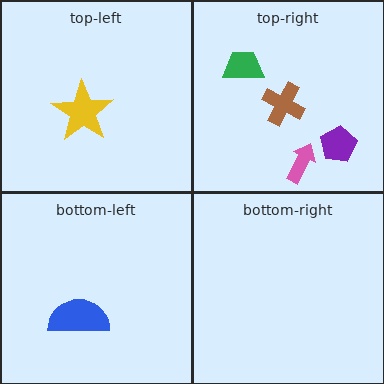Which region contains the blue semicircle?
The bottom-left region.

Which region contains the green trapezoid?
The top-right region.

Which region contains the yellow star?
The top-left region.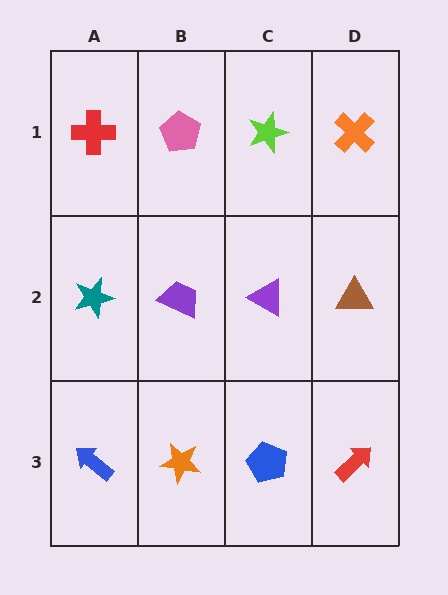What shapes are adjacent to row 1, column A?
A teal star (row 2, column A), a pink pentagon (row 1, column B).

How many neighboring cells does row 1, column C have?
3.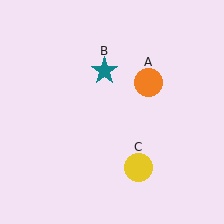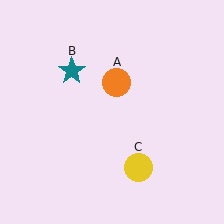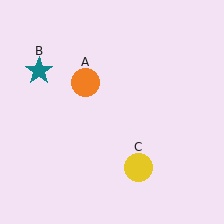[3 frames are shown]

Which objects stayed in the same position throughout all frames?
Yellow circle (object C) remained stationary.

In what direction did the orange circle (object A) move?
The orange circle (object A) moved left.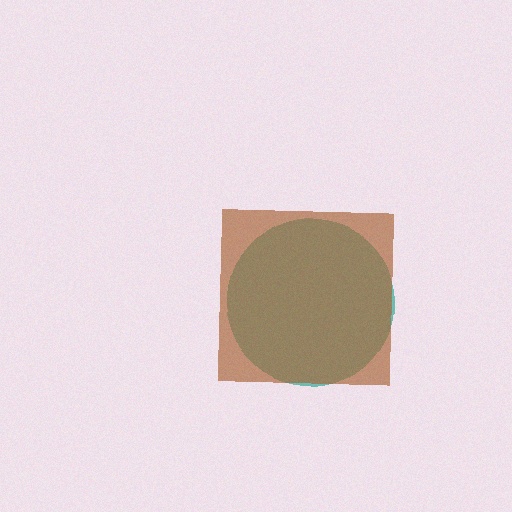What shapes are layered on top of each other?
The layered shapes are: a teal circle, a brown square.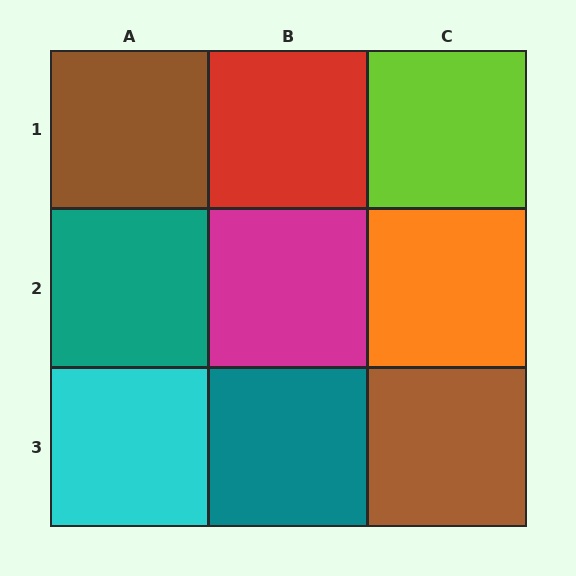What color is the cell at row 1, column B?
Red.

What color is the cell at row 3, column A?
Cyan.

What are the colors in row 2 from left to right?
Teal, magenta, orange.